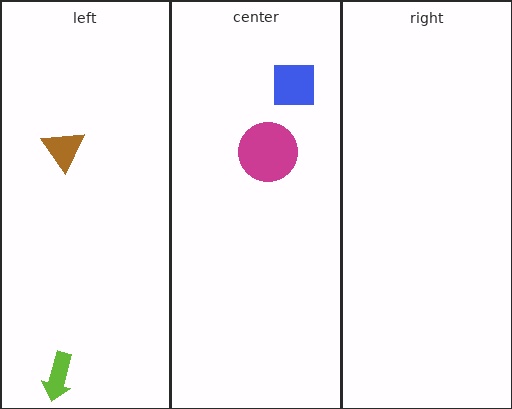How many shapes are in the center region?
2.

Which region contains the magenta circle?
The center region.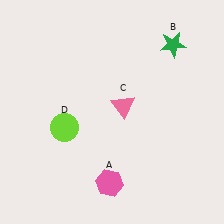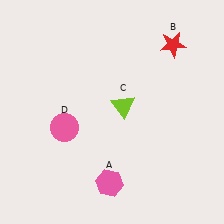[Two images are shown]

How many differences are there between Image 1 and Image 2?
There are 3 differences between the two images.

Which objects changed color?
B changed from green to red. C changed from pink to lime. D changed from lime to pink.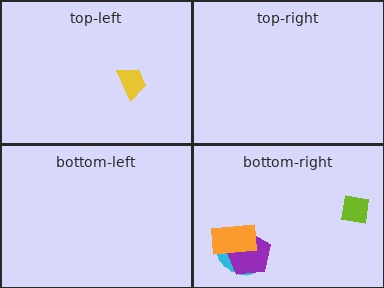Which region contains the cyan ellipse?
The bottom-right region.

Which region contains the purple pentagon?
The bottom-right region.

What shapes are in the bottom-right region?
The cyan ellipse, the purple pentagon, the lime square, the orange rectangle.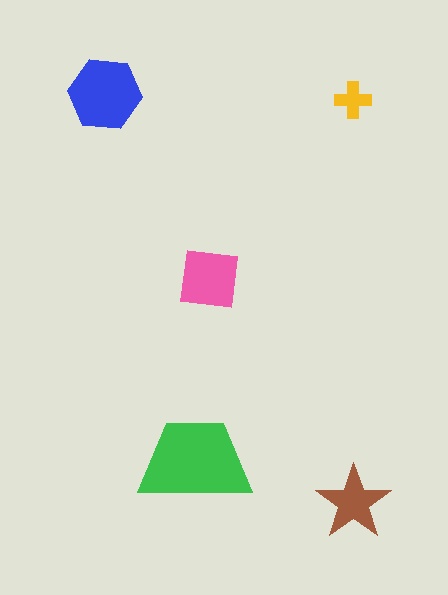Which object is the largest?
The green trapezoid.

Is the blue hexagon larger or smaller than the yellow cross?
Larger.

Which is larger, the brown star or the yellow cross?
The brown star.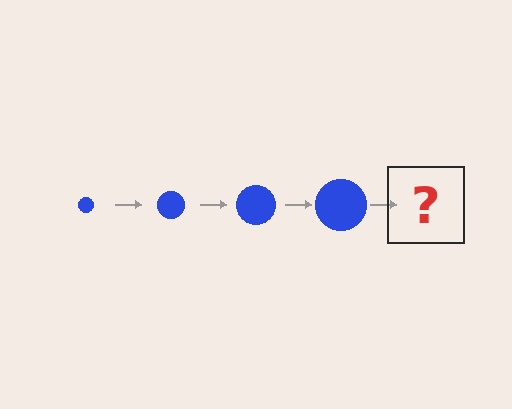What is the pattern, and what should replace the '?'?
The pattern is that the circle gets progressively larger each step. The '?' should be a blue circle, larger than the previous one.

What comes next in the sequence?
The next element should be a blue circle, larger than the previous one.